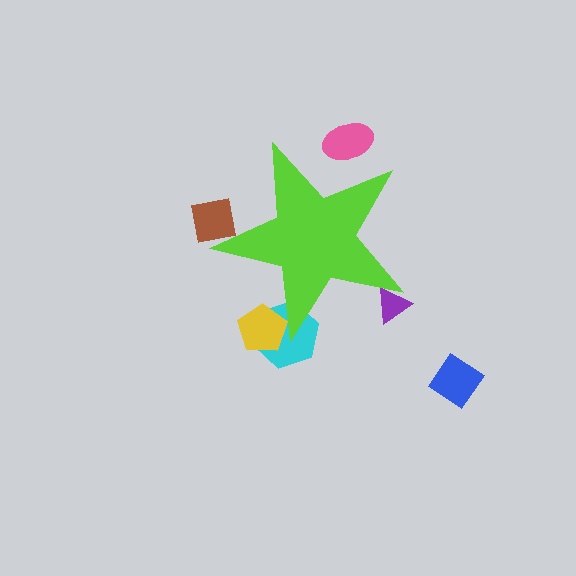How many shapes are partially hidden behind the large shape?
5 shapes are partially hidden.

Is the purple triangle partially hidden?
Yes, the purple triangle is partially hidden behind the lime star.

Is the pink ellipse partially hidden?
Yes, the pink ellipse is partially hidden behind the lime star.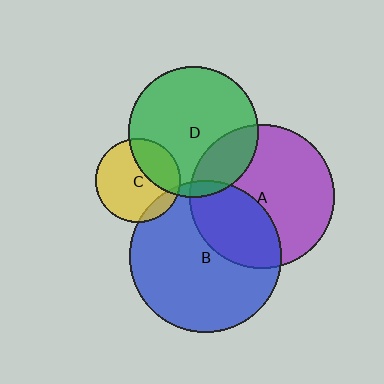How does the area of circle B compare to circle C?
Approximately 3.2 times.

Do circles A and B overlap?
Yes.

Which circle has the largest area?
Circle B (blue).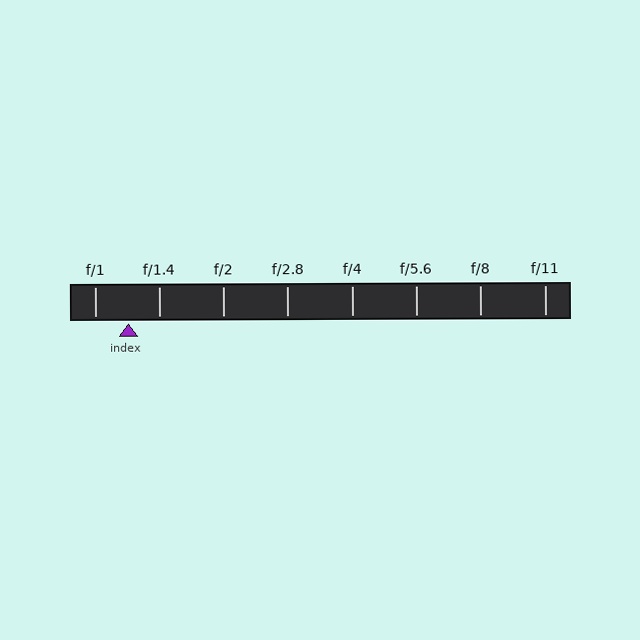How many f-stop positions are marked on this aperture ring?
There are 8 f-stop positions marked.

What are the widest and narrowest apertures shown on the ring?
The widest aperture shown is f/1 and the narrowest is f/11.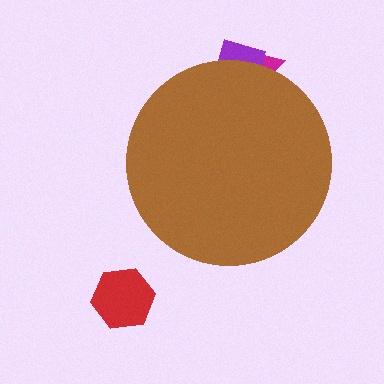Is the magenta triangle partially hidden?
Yes, the magenta triangle is partially hidden behind the brown circle.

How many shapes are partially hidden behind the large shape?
2 shapes are partially hidden.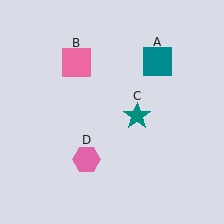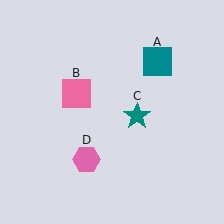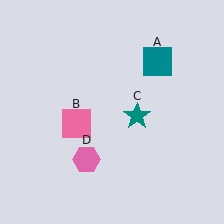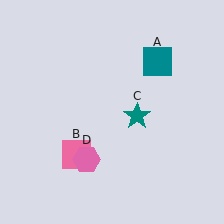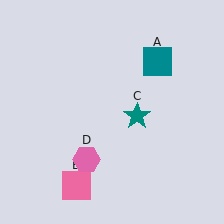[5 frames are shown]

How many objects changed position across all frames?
1 object changed position: pink square (object B).